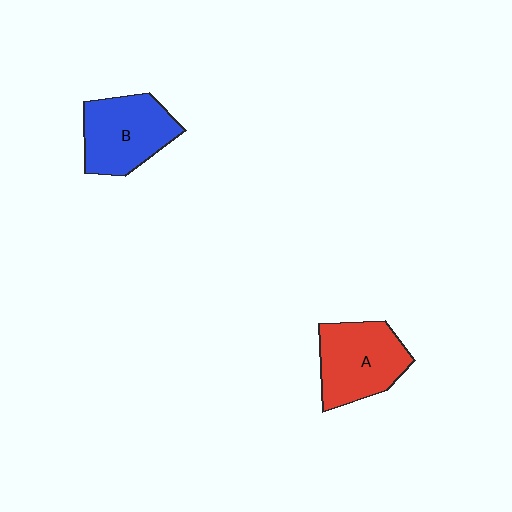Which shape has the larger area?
Shape A (red).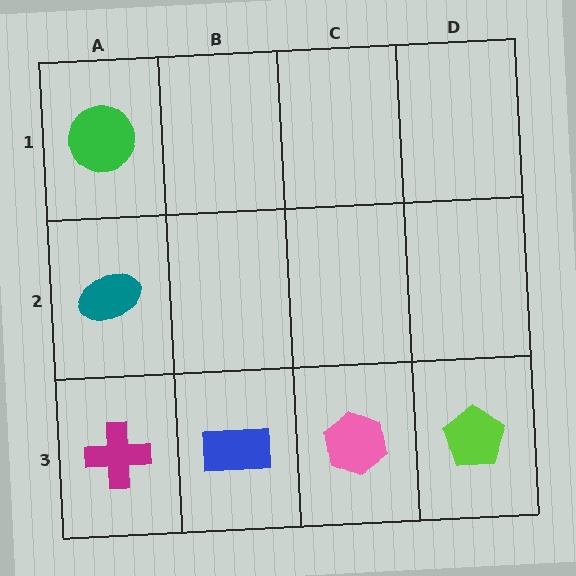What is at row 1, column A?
A green circle.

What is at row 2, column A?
A teal ellipse.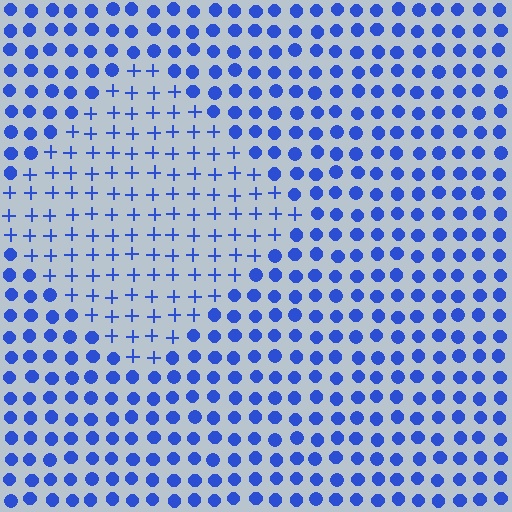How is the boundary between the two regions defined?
The boundary is defined by a change in element shape: plus signs inside vs. circles outside. All elements share the same color and spacing.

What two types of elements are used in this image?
The image uses plus signs inside the diamond region and circles outside it.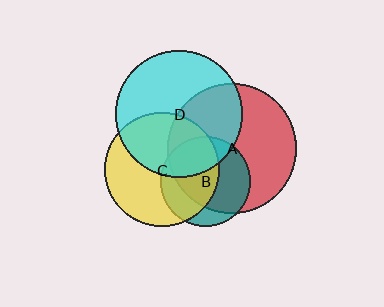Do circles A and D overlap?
Yes.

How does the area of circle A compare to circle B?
Approximately 2.1 times.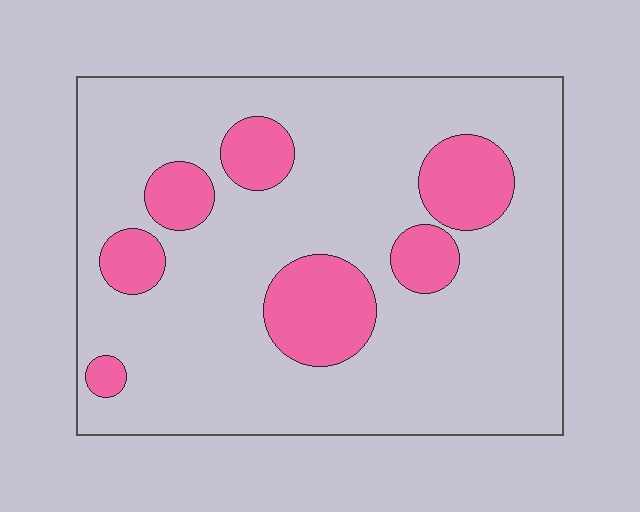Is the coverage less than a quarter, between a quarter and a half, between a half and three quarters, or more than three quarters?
Less than a quarter.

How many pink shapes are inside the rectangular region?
7.